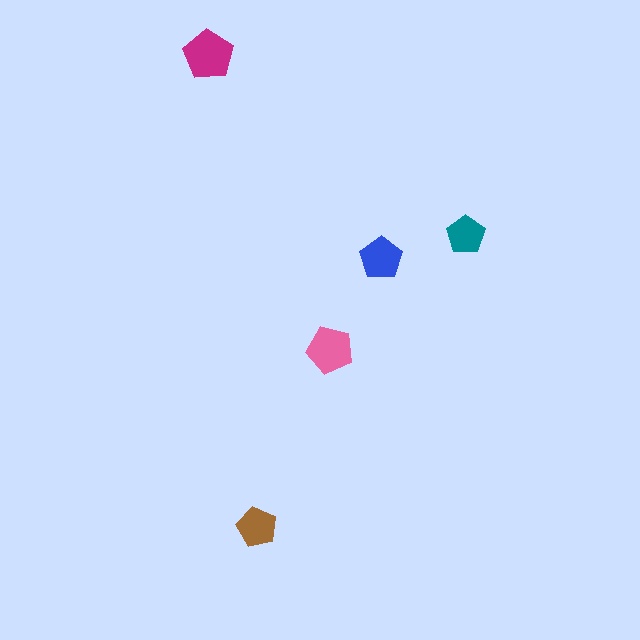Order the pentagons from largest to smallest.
the magenta one, the pink one, the blue one, the brown one, the teal one.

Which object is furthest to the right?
The teal pentagon is rightmost.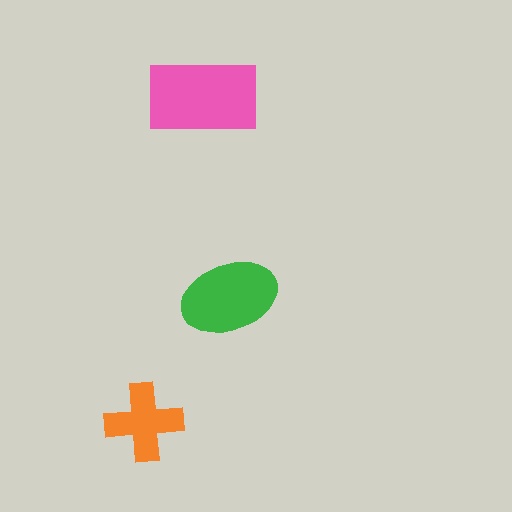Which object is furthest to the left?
The orange cross is leftmost.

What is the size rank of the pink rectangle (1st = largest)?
1st.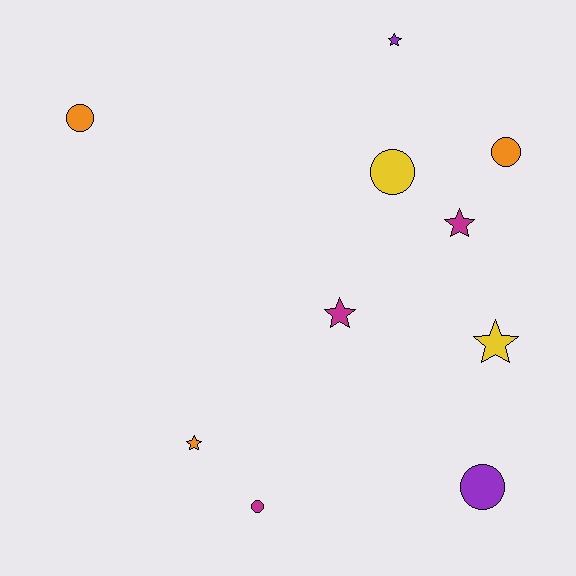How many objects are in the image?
There are 10 objects.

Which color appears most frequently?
Orange, with 3 objects.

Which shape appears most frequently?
Circle, with 5 objects.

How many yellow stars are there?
There is 1 yellow star.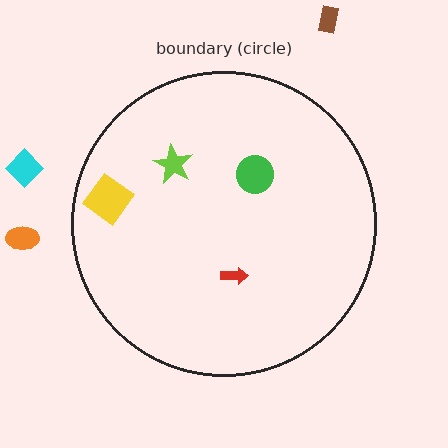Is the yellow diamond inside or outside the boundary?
Inside.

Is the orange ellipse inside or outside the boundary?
Outside.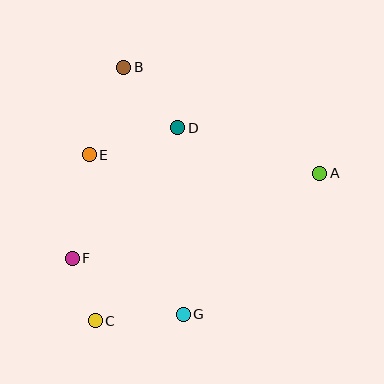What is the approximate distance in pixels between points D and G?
The distance between D and G is approximately 187 pixels.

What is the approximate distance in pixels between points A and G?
The distance between A and G is approximately 196 pixels.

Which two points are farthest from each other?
Points A and C are farthest from each other.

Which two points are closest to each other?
Points C and F are closest to each other.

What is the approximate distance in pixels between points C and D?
The distance between C and D is approximately 210 pixels.